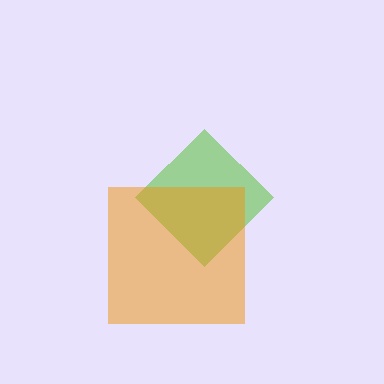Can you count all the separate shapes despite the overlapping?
Yes, there are 2 separate shapes.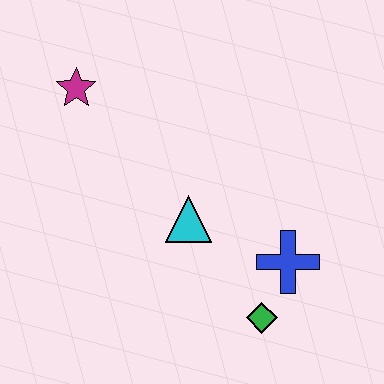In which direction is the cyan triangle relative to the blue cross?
The cyan triangle is to the left of the blue cross.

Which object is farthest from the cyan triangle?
The magenta star is farthest from the cyan triangle.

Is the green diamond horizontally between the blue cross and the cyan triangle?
Yes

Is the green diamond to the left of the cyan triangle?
No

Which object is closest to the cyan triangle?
The blue cross is closest to the cyan triangle.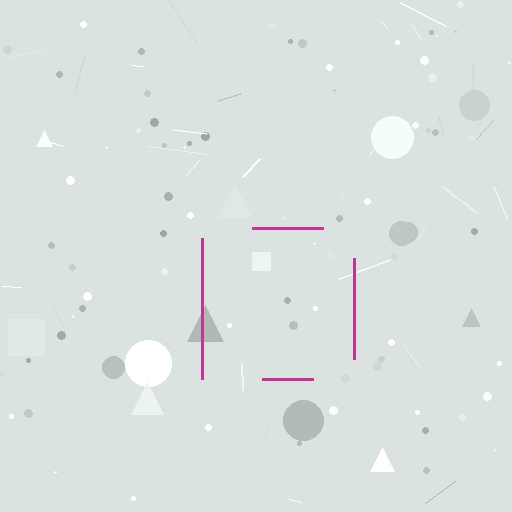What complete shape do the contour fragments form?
The contour fragments form a square.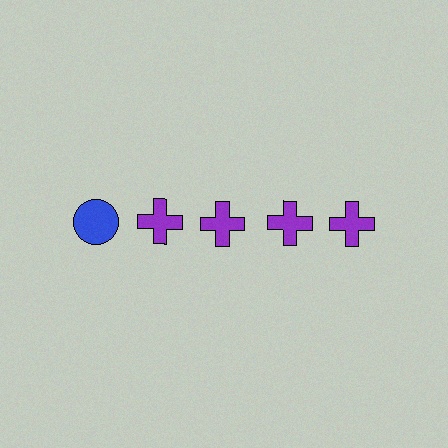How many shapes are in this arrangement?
There are 5 shapes arranged in a grid pattern.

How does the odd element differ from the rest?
It differs in both color (blue instead of purple) and shape (circle instead of cross).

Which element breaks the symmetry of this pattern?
The blue circle in the top row, leftmost column breaks the symmetry. All other shapes are purple crosses.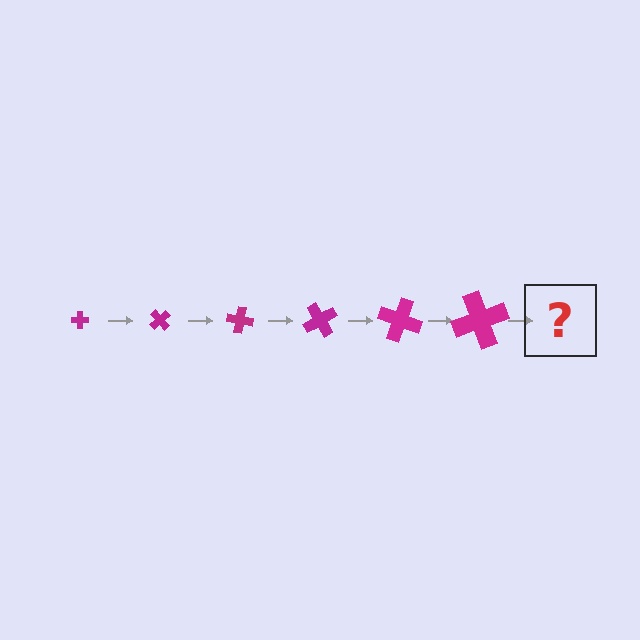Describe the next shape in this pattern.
It should be a cross, larger than the previous one and rotated 300 degrees from the start.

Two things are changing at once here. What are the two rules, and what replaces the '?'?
The two rules are that the cross grows larger each step and it rotates 50 degrees each step. The '?' should be a cross, larger than the previous one and rotated 300 degrees from the start.